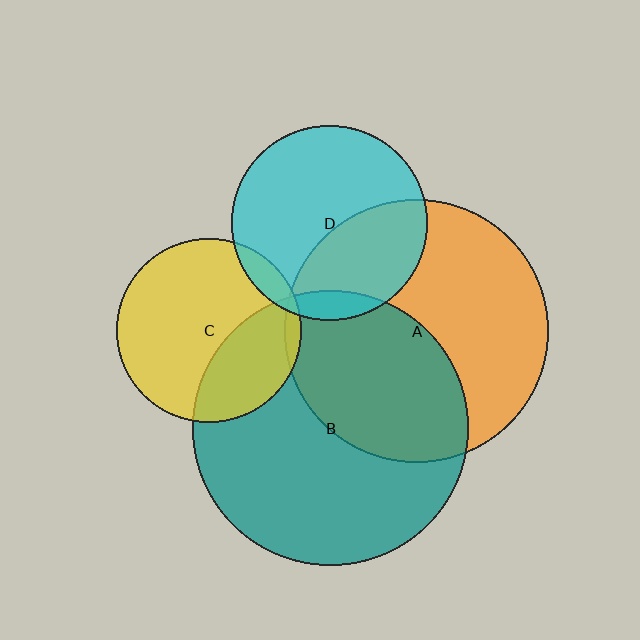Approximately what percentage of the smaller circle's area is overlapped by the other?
Approximately 10%.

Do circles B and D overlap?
Yes.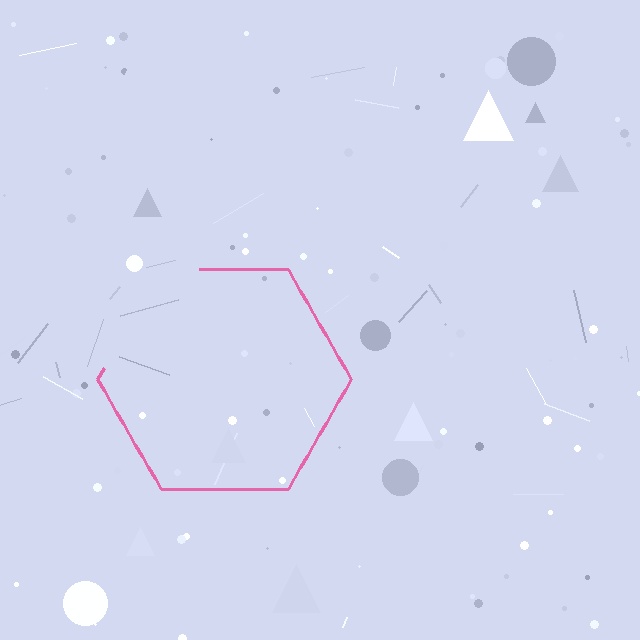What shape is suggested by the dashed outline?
The dashed outline suggests a hexagon.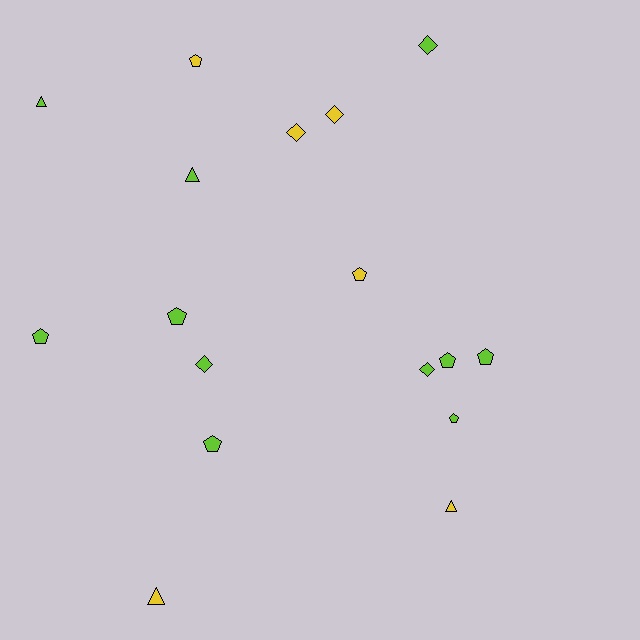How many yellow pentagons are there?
There are 2 yellow pentagons.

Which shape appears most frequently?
Pentagon, with 8 objects.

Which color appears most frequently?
Lime, with 11 objects.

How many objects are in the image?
There are 17 objects.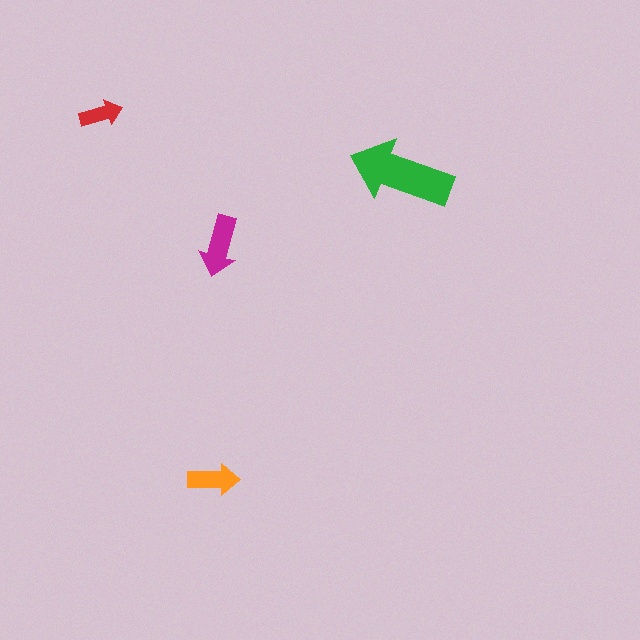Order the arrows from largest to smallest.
the green one, the magenta one, the orange one, the red one.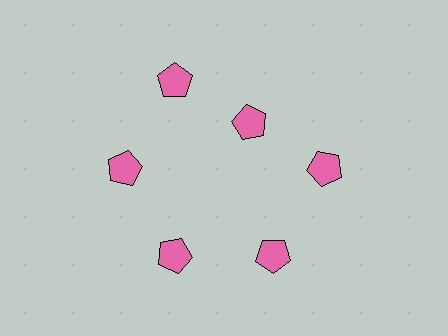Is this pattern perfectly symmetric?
No. The 6 pink pentagons are arranged in a ring, but one element near the 1 o'clock position is pulled inward toward the center, breaking the 6-fold rotational symmetry.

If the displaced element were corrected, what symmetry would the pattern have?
It would have 6-fold rotational symmetry — the pattern would map onto itself every 60 degrees.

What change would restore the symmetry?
The symmetry would be restored by moving it outward, back onto the ring so that all 6 pentagons sit at equal angles and equal distance from the center.